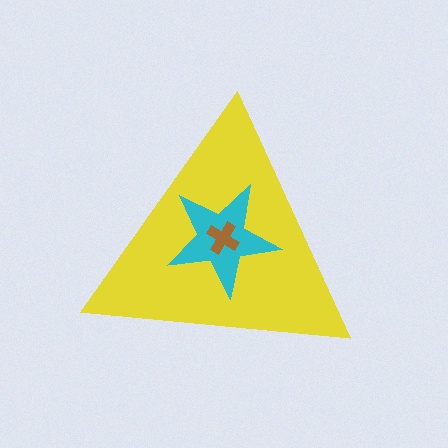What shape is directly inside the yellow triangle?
The cyan star.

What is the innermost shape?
The brown cross.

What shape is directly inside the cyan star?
The brown cross.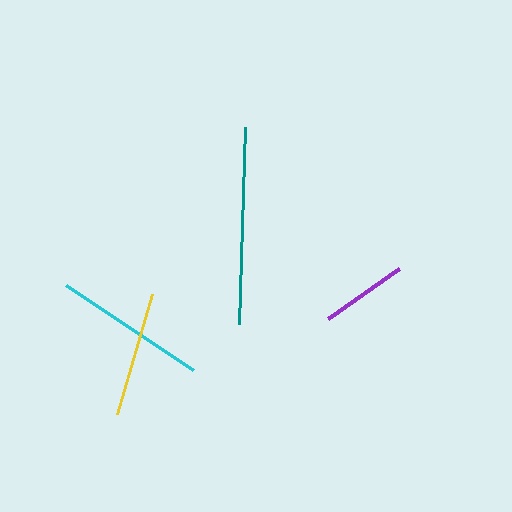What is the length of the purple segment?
The purple segment is approximately 87 pixels long.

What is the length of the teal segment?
The teal segment is approximately 197 pixels long.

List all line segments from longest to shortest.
From longest to shortest: teal, cyan, yellow, purple.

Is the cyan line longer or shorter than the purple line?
The cyan line is longer than the purple line.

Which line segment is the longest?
The teal line is the longest at approximately 197 pixels.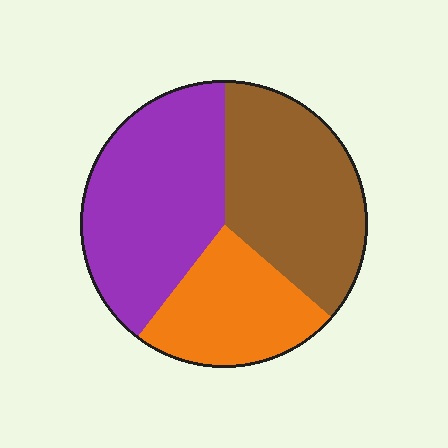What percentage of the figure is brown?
Brown covers 36% of the figure.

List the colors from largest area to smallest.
From largest to smallest: purple, brown, orange.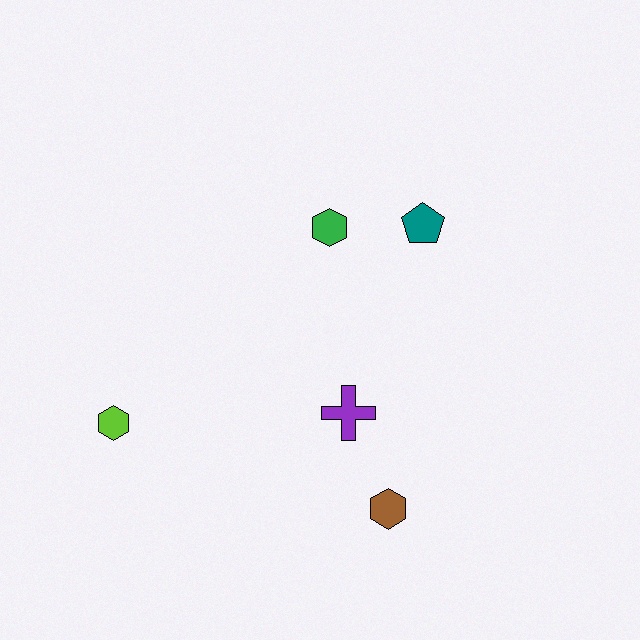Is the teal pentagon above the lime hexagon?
Yes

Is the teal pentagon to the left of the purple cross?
No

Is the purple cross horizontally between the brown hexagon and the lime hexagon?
Yes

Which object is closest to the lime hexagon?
The purple cross is closest to the lime hexagon.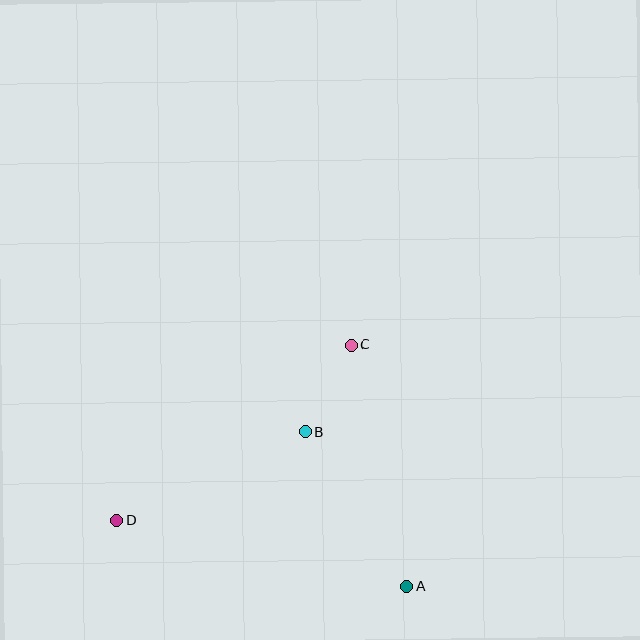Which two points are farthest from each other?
Points A and D are farthest from each other.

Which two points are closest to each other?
Points B and C are closest to each other.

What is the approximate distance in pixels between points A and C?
The distance between A and C is approximately 248 pixels.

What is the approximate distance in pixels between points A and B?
The distance between A and B is approximately 185 pixels.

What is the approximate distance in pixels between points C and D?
The distance between C and D is approximately 293 pixels.